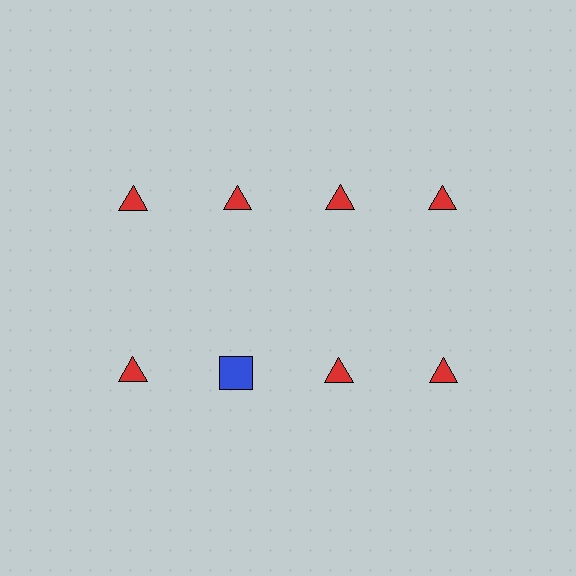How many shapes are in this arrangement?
There are 8 shapes arranged in a grid pattern.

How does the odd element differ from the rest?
It differs in both color (blue instead of red) and shape (square instead of triangle).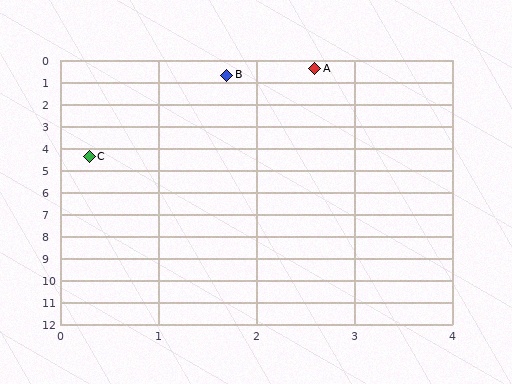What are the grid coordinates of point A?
Point A is at approximately (2.6, 0.4).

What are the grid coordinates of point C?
Point C is at approximately (0.3, 4.4).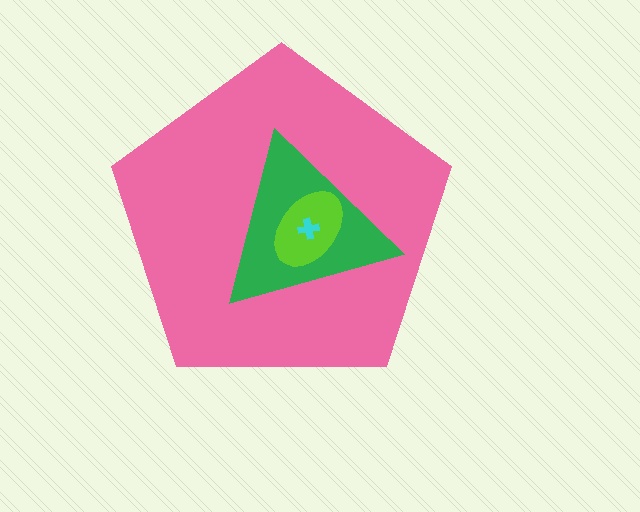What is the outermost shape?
The pink pentagon.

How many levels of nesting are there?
4.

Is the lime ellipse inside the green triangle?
Yes.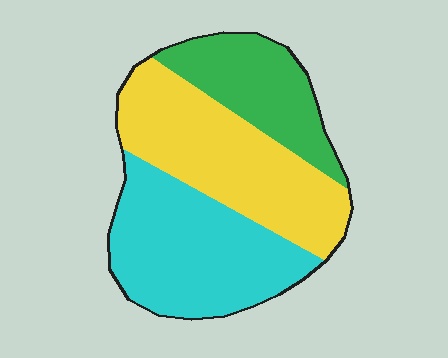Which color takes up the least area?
Green, at roughly 25%.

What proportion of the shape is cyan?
Cyan takes up about three eighths (3/8) of the shape.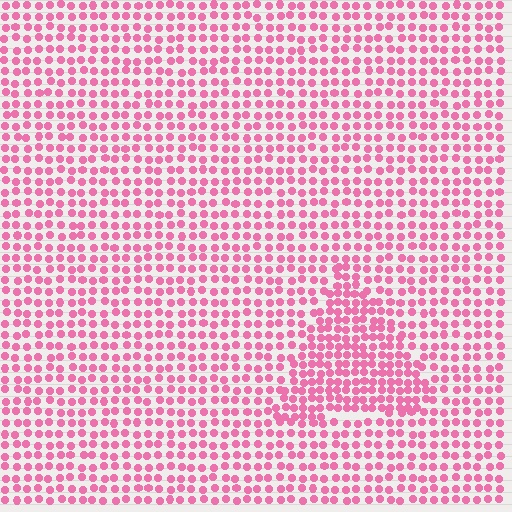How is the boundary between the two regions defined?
The boundary is defined by a change in element density (approximately 1.6x ratio). All elements are the same color, size, and shape.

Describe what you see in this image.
The image contains small pink elements arranged at two different densities. A triangle-shaped region is visible where the elements are more densely packed than the surrounding area.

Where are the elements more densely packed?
The elements are more densely packed inside the triangle boundary.